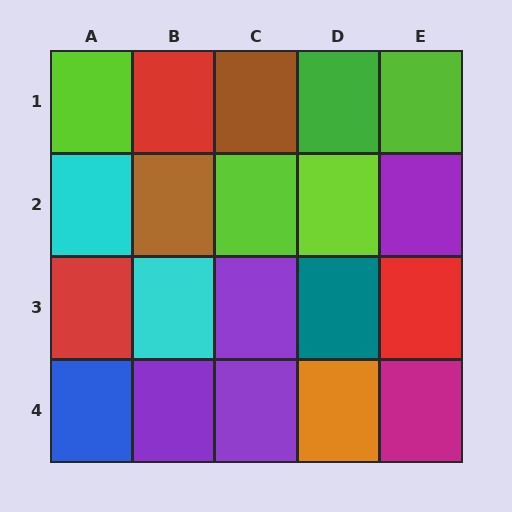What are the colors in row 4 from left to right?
Blue, purple, purple, orange, magenta.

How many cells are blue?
1 cell is blue.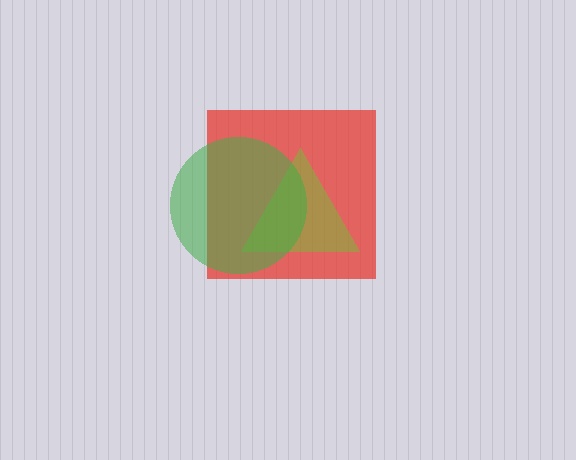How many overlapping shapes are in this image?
There are 3 overlapping shapes in the image.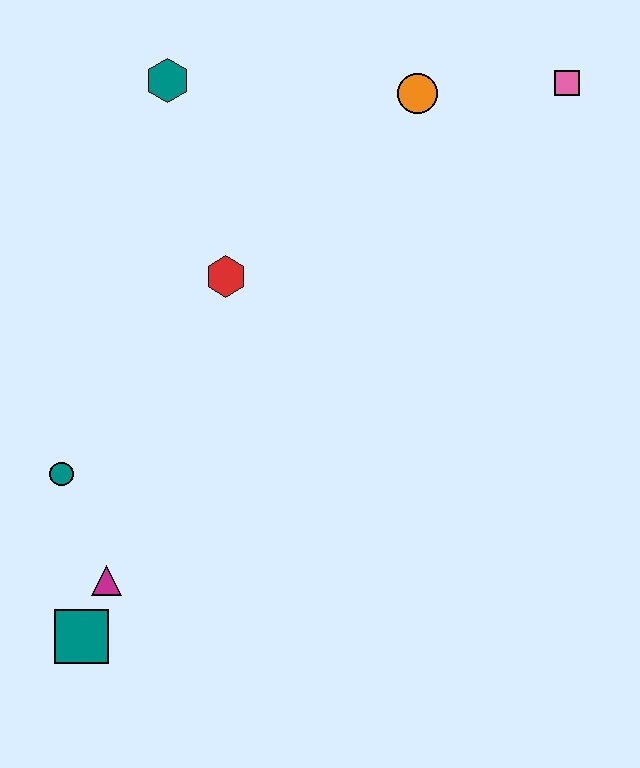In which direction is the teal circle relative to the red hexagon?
The teal circle is below the red hexagon.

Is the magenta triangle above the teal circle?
No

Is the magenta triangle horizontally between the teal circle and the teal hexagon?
Yes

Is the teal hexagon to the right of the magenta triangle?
Yes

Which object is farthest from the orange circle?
The teal square is farthest from the orange circle.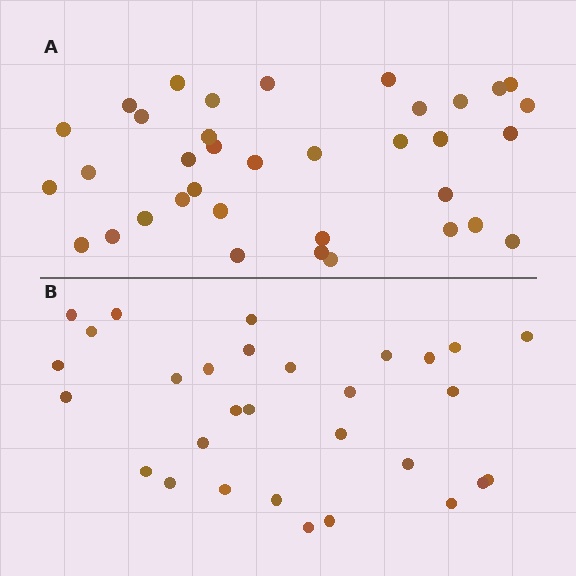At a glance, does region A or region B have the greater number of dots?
Region A (the top region) has more dots.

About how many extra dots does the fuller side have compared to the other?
Region A has about 6 more dots than region B.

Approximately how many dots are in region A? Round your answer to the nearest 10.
About 40 dots. (The exact count is 36, which rounds to 40.)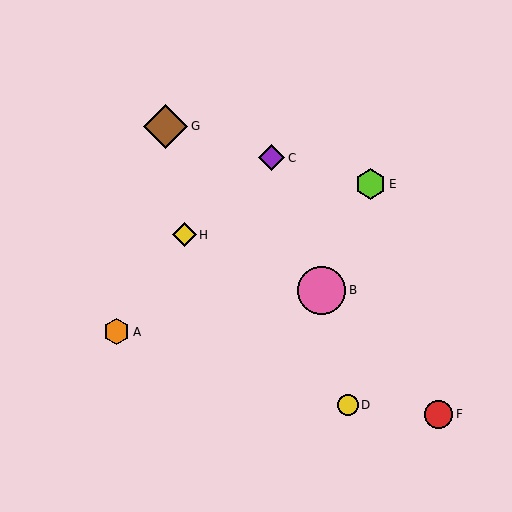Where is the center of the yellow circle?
The center of the yellow circle is at (348, 405).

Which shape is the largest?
The pink circle (labeled B) is the largest.